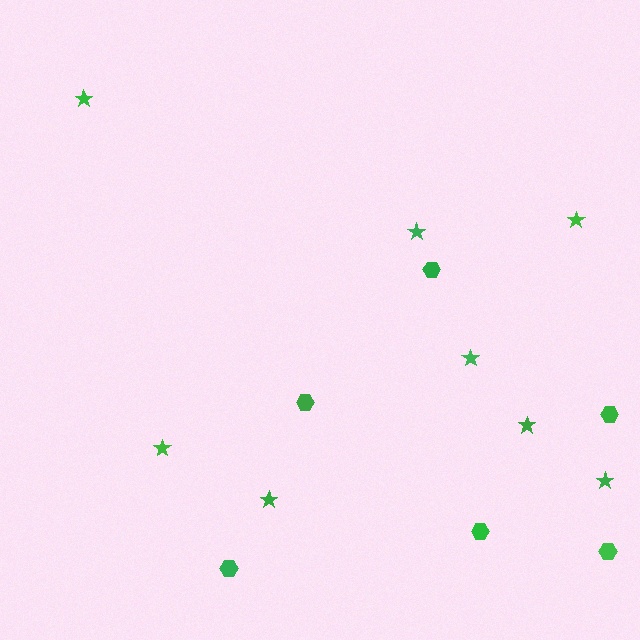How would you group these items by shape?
There are 2 groups: one group of hexagons (6) and one group of stars (8).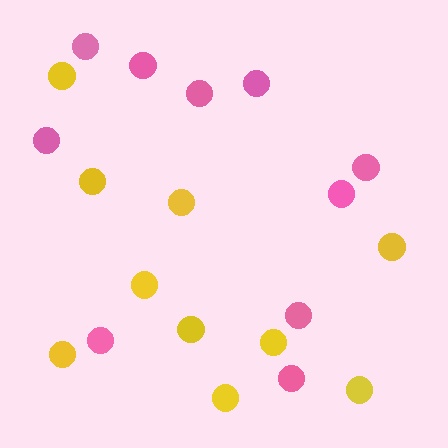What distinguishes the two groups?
There are 2 groups: one group of pink circles (10) and one group of yellow circles (10).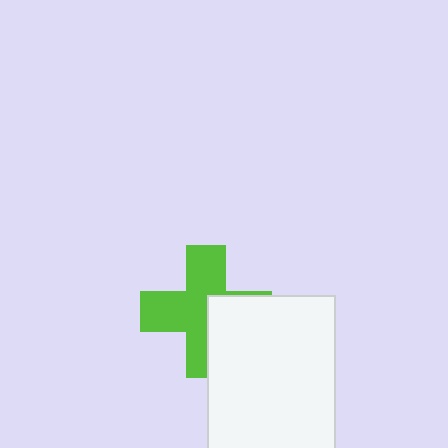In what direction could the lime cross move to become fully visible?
The lime cross could move left. That would shift it out from behind the white rectangle entirely.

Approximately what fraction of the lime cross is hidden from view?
Roughly 35% of the lime cross is hidden behind the white rectangle.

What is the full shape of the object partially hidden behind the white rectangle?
The partially hidden object is a lime cross.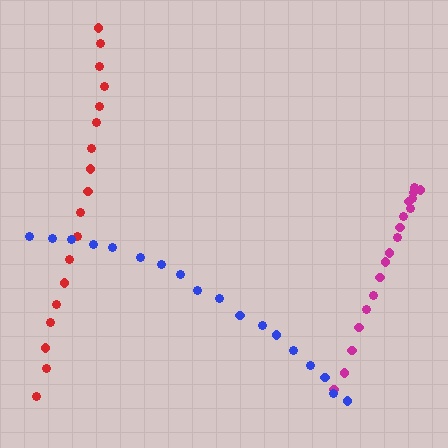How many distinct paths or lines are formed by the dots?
There are 3 distinct paths.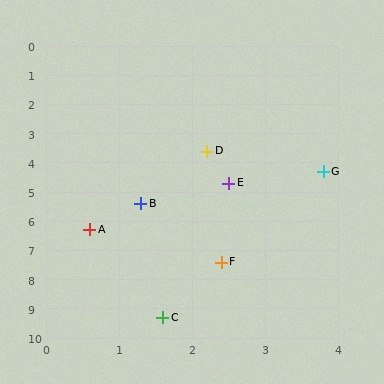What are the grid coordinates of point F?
Point F is at approximately (2.4, 7.4).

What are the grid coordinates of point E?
Point E is at approximately (2.5, 4.7).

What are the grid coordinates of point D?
Point D is at approximately (2.2, 3.6).